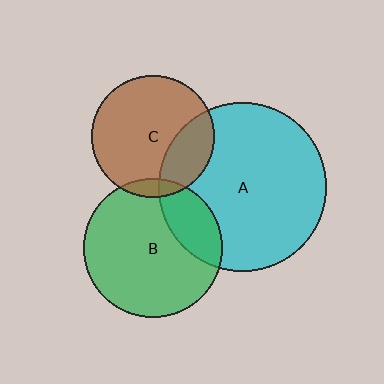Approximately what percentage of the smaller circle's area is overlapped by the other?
Approximately 10%.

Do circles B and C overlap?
Yes.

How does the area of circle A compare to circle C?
Approximately 1.9 times.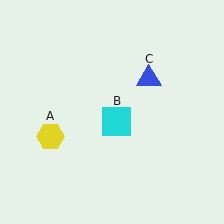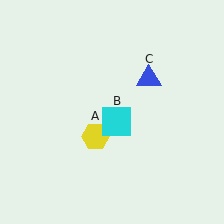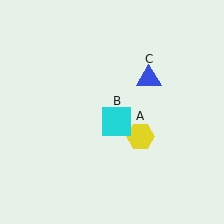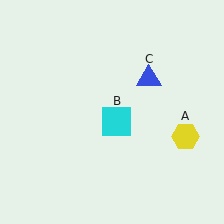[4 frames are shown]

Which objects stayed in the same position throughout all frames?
Cyan square (object B) and blue triangle (object C) remained stationary.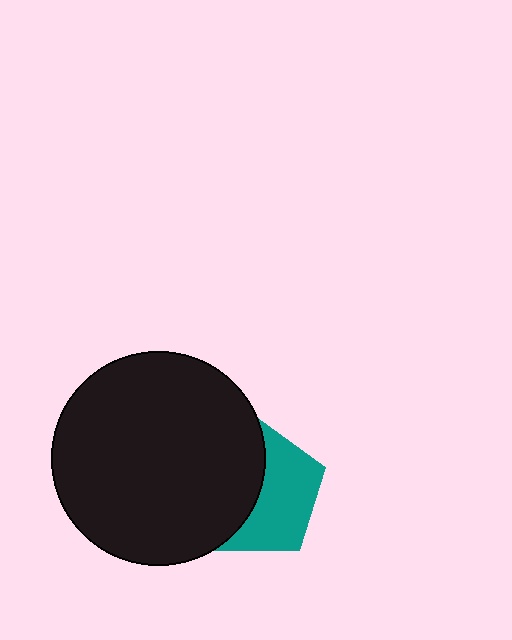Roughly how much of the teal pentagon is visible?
About half of it is visible (roughly 51%).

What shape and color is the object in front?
The object in front is a black circle.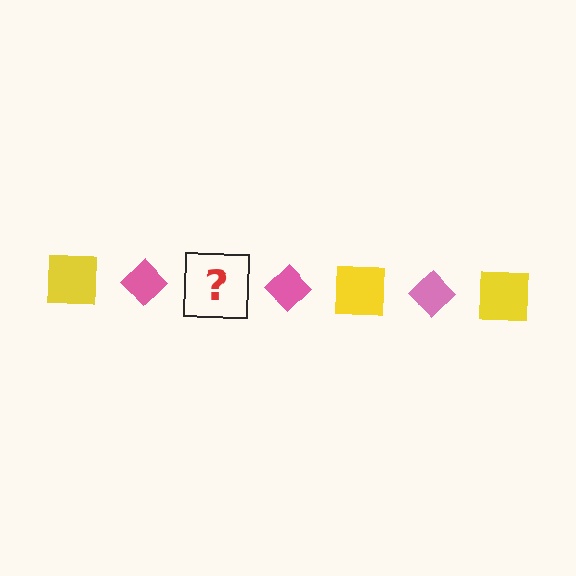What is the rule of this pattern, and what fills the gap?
The rule is that the pattern alternates between yellow square and pink diamond. The gap should be filled with a yellow square.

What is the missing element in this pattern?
The missing element is a yellow square.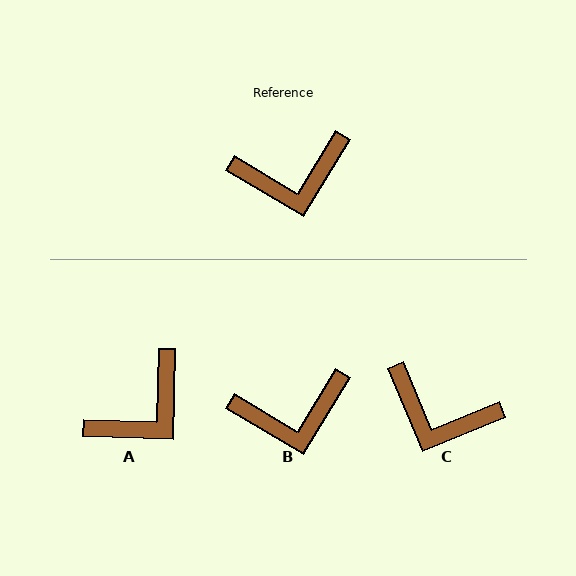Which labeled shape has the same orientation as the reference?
B.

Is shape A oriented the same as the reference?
No, it is off by about 30 degrees.